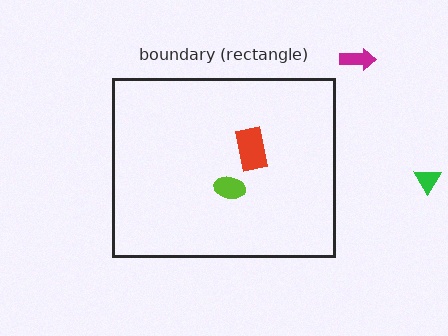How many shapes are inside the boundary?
2 inside, 2 outside.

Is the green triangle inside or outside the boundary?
Outside.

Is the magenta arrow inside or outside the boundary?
Outside.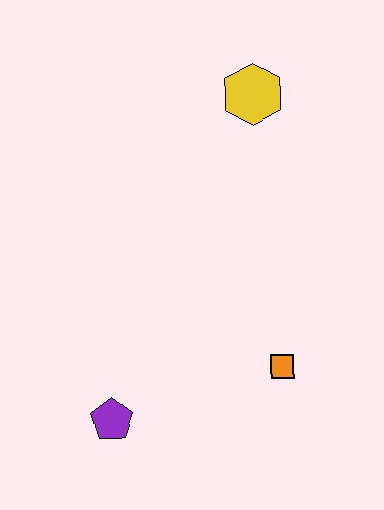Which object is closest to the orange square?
The purple pentagon is closest to the orange square.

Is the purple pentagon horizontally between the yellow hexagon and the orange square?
No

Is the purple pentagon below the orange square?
Yes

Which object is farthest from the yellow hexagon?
The purple pentagon is farthest from the yellow hexagon.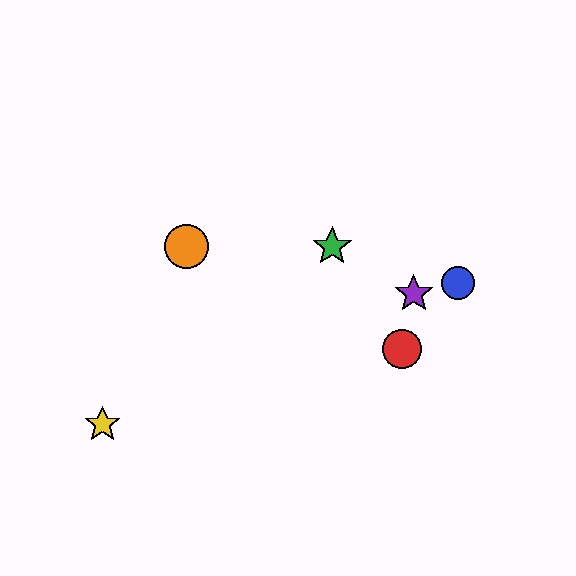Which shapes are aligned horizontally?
The green star, the orange circle are aligned horizontally.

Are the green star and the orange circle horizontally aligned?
Yes, both are at y≈246.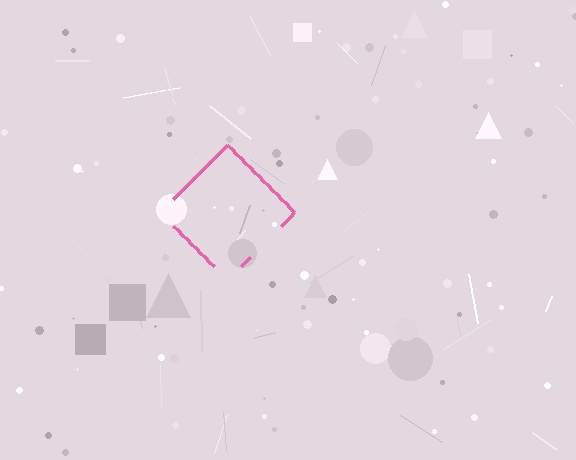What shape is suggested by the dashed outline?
The dashed outline suggests a diamond.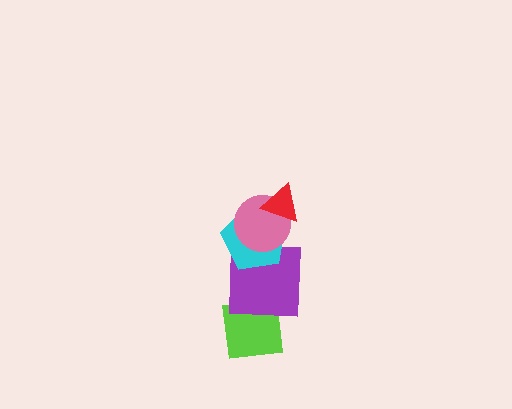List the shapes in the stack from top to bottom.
From top to bottom: the red triangle, the pink circle, the cyan pentagon, the purple square, the lime square.